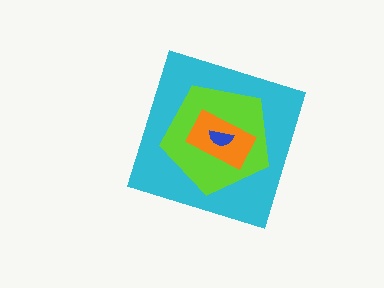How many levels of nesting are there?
4.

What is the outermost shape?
The cyan diamond.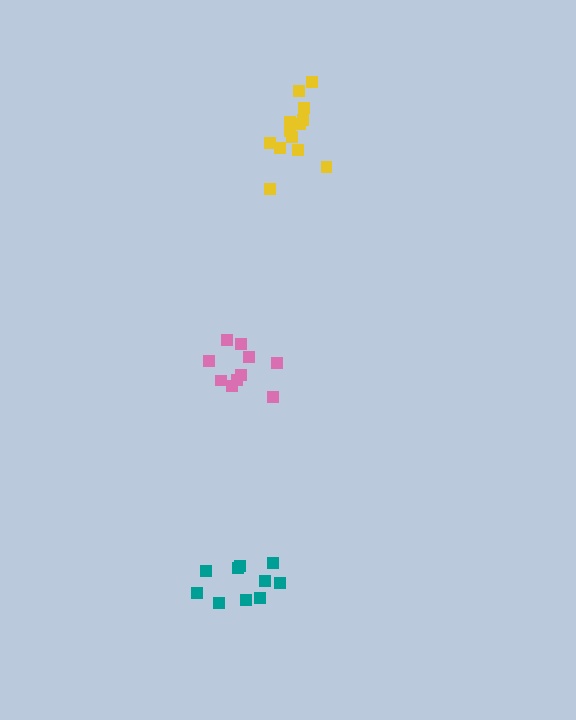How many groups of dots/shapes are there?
There are 3 groups.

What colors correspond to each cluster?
The clusters are colored: pink, teal, yellow.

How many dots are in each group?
Group 1: 10 dots, Group 2: 10 dots, Group 3: 13 dots (33 total).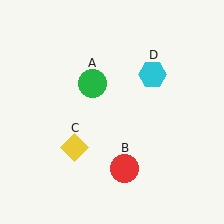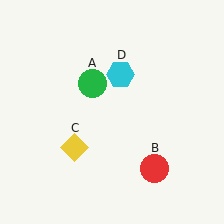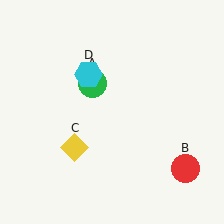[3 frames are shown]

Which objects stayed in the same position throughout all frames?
Green circle (object A) and yellow diamond (object C) remained stationary.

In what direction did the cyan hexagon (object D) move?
The cyan hexagon (object D) moved left.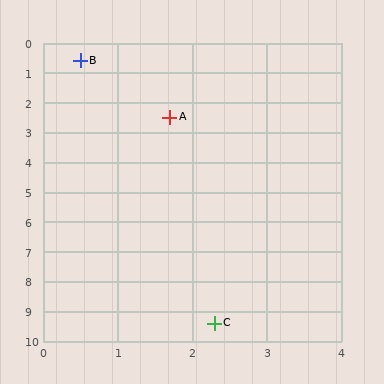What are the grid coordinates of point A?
Point A is at approximately (1.7, 2.5).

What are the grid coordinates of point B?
Point B is at approximately (0.5, 0.6).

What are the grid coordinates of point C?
Point C is at approximately (2.3, 9.4).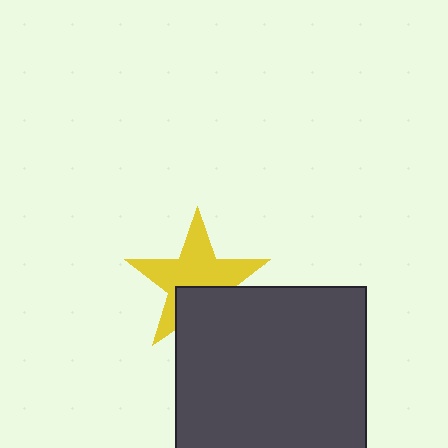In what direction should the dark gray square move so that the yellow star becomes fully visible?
The dark gray square should move down. That is the shortest direction to clear the overlap and leave the yellow star fully visible.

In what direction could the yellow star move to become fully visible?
The yellow star could move up. That would shift it out from behind the dark gray square entirely.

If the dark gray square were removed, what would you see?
You would see the complete yellow star.